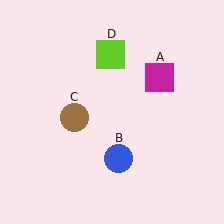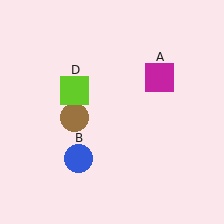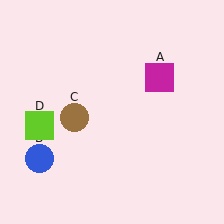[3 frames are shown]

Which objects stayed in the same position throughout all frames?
Magenta square (object A) and brown circle (object C) remained stationary.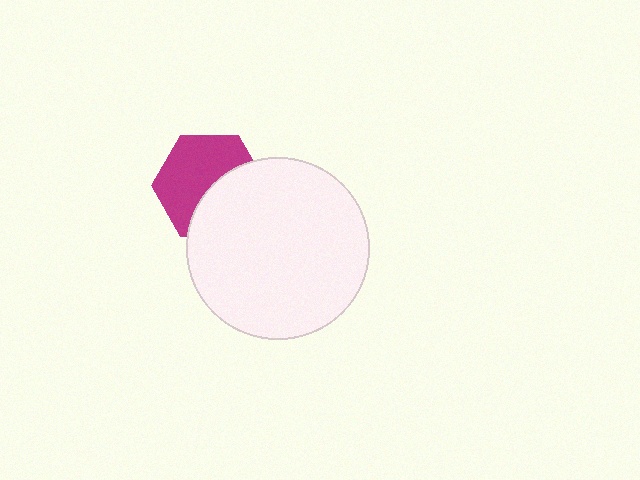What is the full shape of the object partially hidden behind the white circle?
The partially hidden object is a magenta hexagon.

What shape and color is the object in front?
The object in front is a white circle.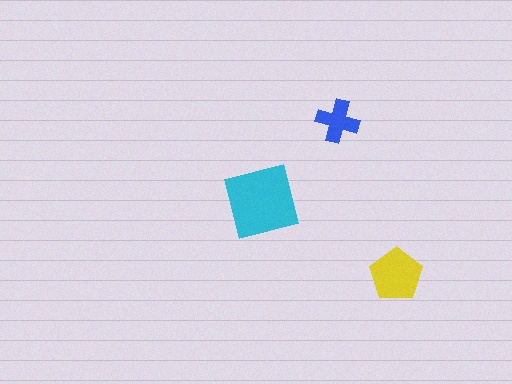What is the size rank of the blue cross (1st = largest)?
3rd.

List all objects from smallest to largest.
The blue cross, the yellow pentagon, the cyan square.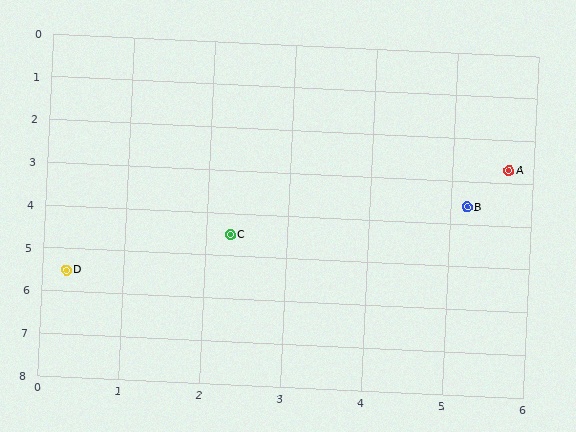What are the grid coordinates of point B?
Point B is at approximately (5.2, 3.6).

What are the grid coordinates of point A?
Point A is at approximately (5.7, 2.7).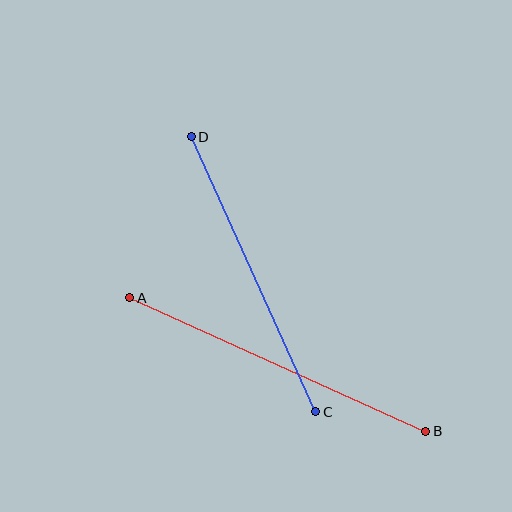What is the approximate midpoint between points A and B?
The midpoint is at approximately (278, 364) pixels.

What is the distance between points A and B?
The distance is approximately 324 pixels.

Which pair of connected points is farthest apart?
Points A and B are farthest apart.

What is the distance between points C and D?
The distance is approximately 302 pixels.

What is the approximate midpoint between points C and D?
The midpoint is at approximately (253, 274) pixels.